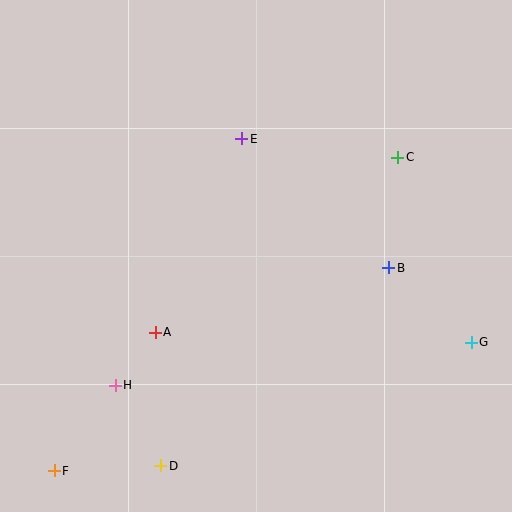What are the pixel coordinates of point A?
Point A is at (155, 332).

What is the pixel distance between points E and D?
The distance between E and D is 337 pixels.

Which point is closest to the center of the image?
Point E at (242, 139) is closest to the center.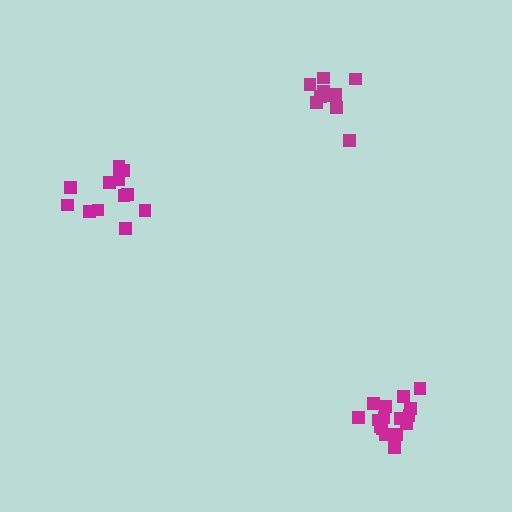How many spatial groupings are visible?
There are 3 spatial groupings.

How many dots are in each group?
Group 1: 11 dots, Group 2: 12 dots, Group 3: 17 dots (40 total).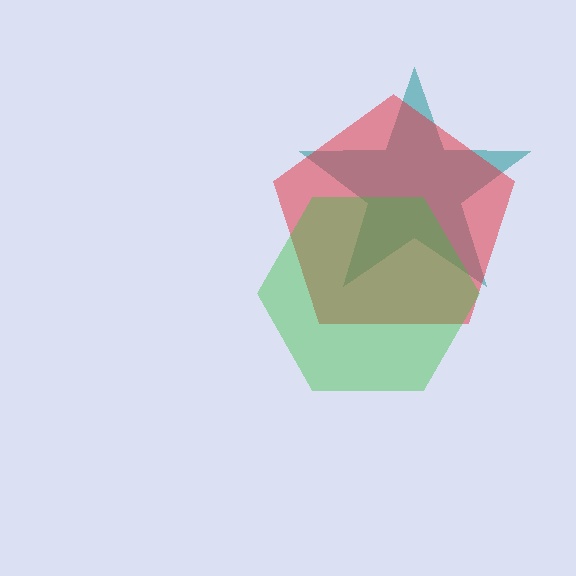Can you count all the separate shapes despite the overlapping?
Yes, there are 3 separate shapes.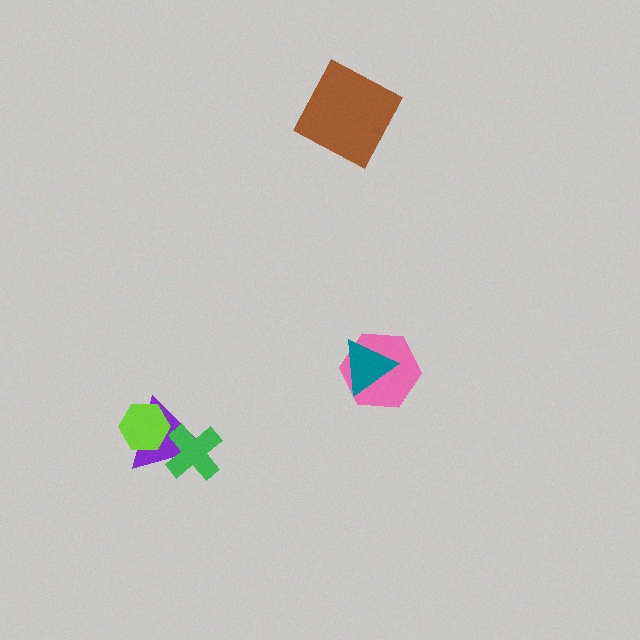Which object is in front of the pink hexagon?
The teal triangle is in front of the pink hexagon.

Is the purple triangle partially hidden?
Yes, it is partially covered by another shape.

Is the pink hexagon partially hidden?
Yes, it is partially covered by another shape.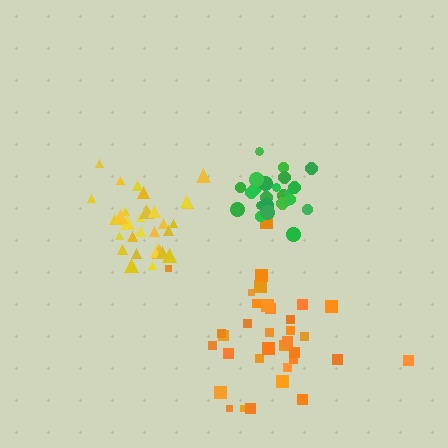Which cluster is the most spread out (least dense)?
Orange.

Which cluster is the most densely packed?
Green.